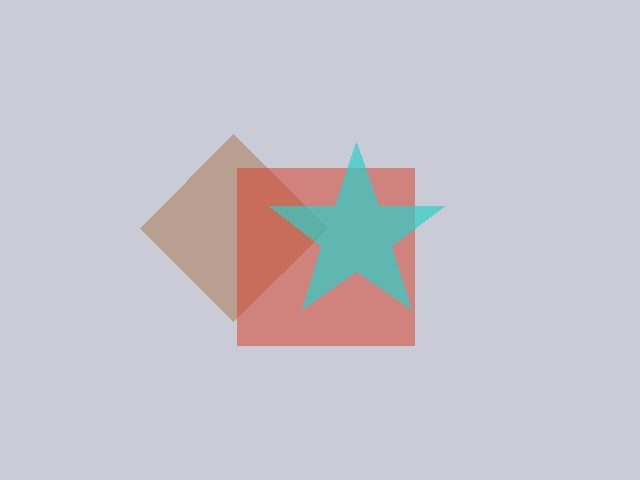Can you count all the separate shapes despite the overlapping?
Yes, there are 3 separate shapes.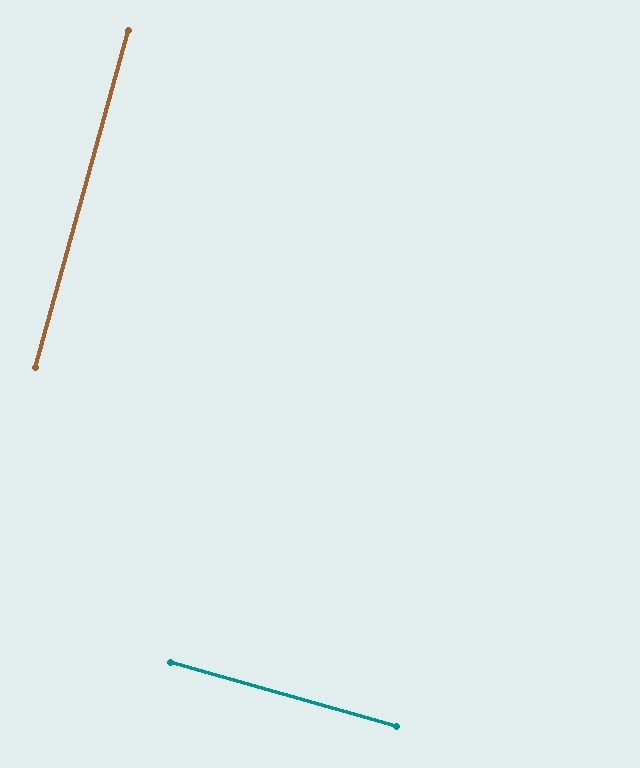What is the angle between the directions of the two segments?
Approximately 90 degrees.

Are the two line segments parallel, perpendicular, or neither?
Perpendicular — they meet at approximately 90°.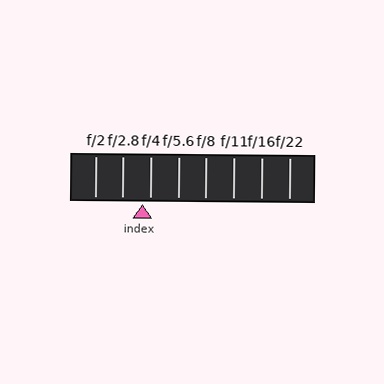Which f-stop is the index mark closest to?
The index mark is closest to f/4.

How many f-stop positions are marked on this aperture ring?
There are 8 f-stop positions marked.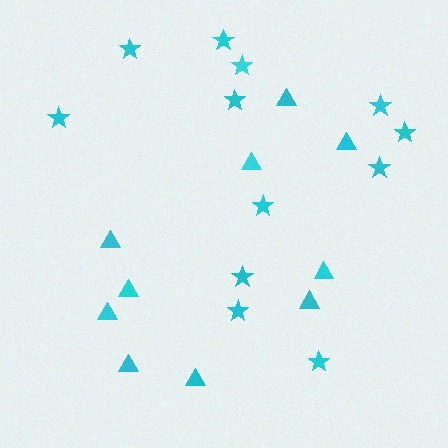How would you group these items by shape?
There are 2 groups: one group of triangles (10) and one group of stars (12).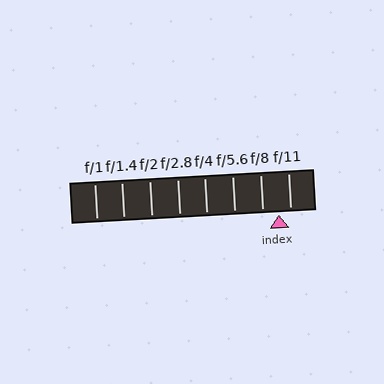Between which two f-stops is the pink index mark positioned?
The index mark is between f/8 and f/11.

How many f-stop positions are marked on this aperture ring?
There are 8 f-stop positions marked.